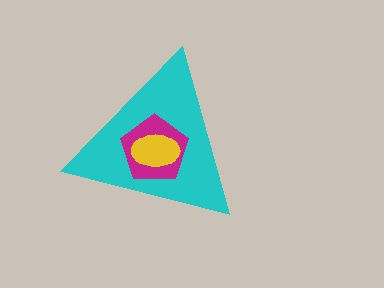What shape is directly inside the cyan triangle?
The magenta pentagon.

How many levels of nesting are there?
3.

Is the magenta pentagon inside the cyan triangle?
Yes.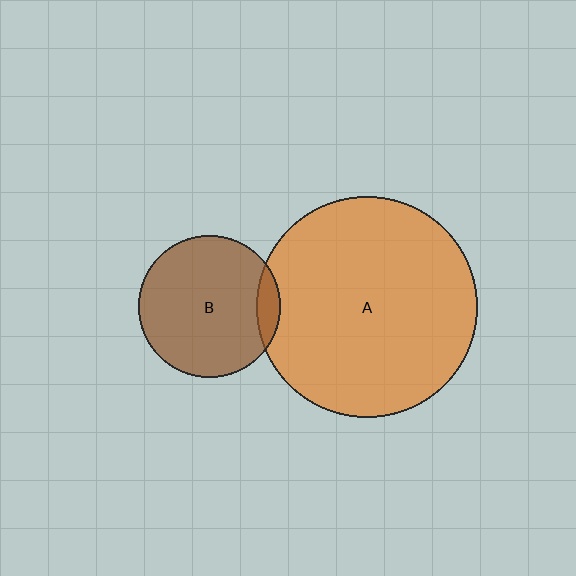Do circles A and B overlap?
Yes.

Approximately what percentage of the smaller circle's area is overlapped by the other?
Approximately 10%.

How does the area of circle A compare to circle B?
Approximately 2.4 times.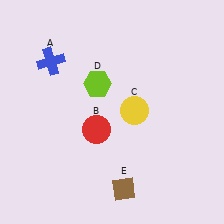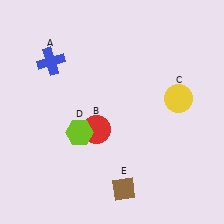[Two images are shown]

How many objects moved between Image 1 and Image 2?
2 objects moved between the two images.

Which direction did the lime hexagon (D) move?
The lime hexagon (D) moved down.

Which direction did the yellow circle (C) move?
The yellow circle (C) moved right.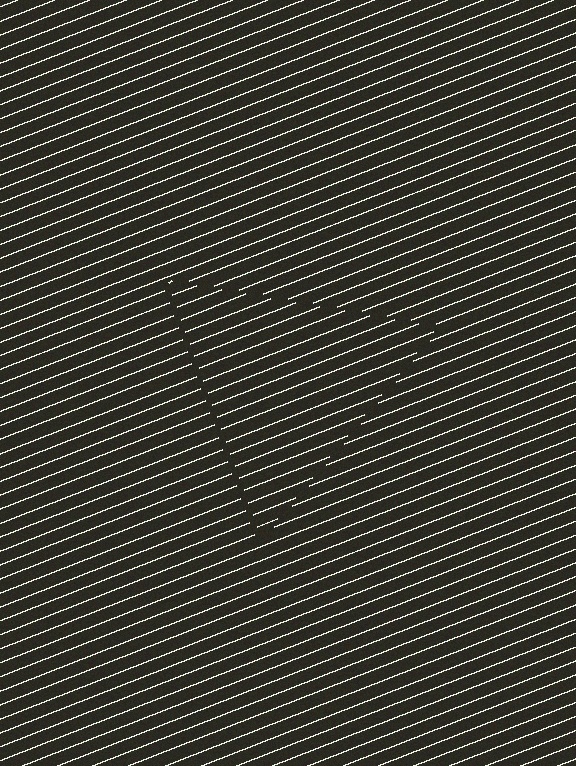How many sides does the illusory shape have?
3 sides — the line-ends trace a triangle.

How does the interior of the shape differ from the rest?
The interior of the shape contains the same grating, shifted by half a period — the contour is defined by the phase discontinuity where line-ends from the inner and outer gratings abut.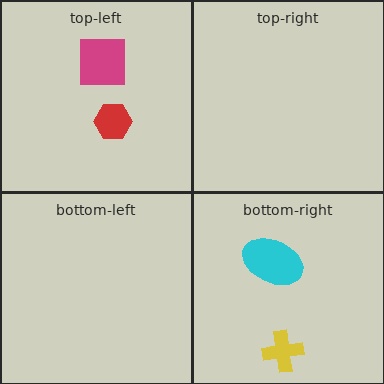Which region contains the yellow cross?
The bottom-right region.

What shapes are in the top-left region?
The red hexagon, the magenta square.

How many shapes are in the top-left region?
2.